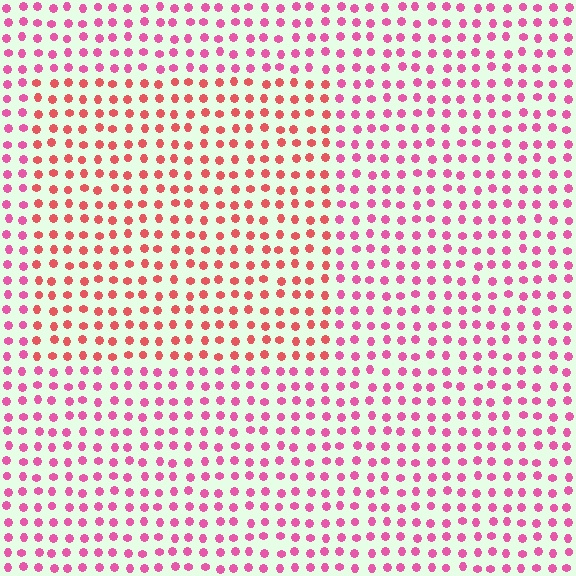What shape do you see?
I see a rectangle.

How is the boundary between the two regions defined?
The boundary is defined purely by a slight shift in hue (about 31 degrees). Spacing, size, and orientation are identical on both sides.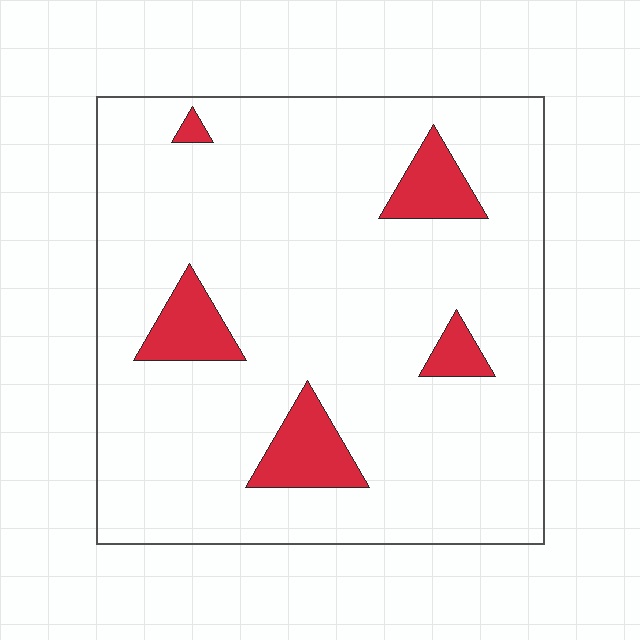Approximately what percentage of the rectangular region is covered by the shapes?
Approximately 10%.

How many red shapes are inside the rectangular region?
5.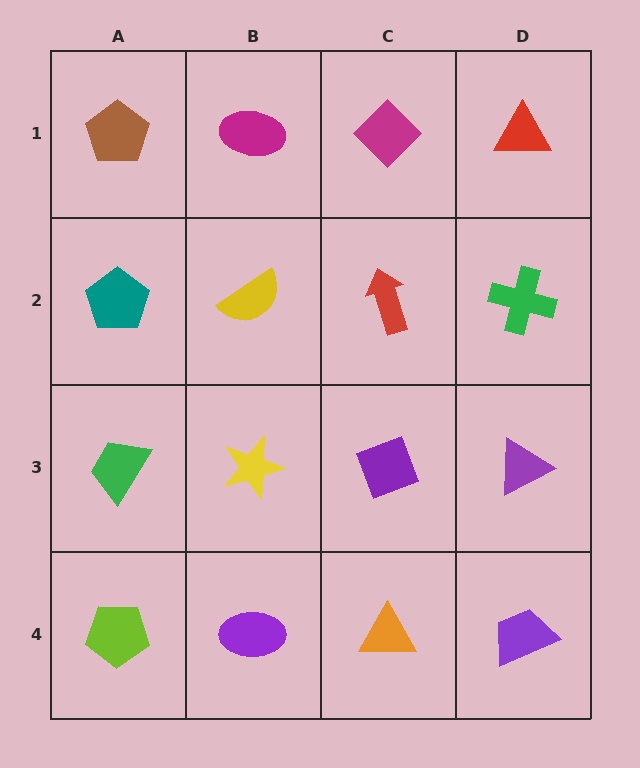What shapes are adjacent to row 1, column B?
A yellow semicircle (row 2, column B), a brown pentagon (row 1, column A), a magenta diamond (row 1, column C).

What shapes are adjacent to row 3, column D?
A green cross (row 2, column D), a purple trapezoid (row 4, column D), a purple diamond (row 3, column C).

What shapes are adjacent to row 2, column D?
A red triangle (row 1, column D), a purple triangle (row 3, column D), a red arrow (row 2, column C).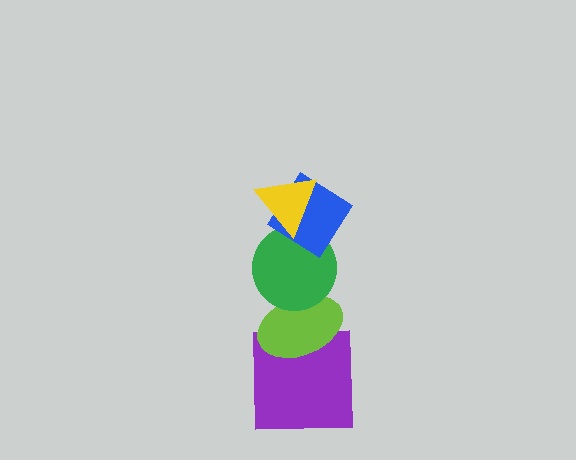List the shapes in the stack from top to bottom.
From top to bottom: the yellow triangle, the blue diamond, the green circle, the lime ellipse, the purple square.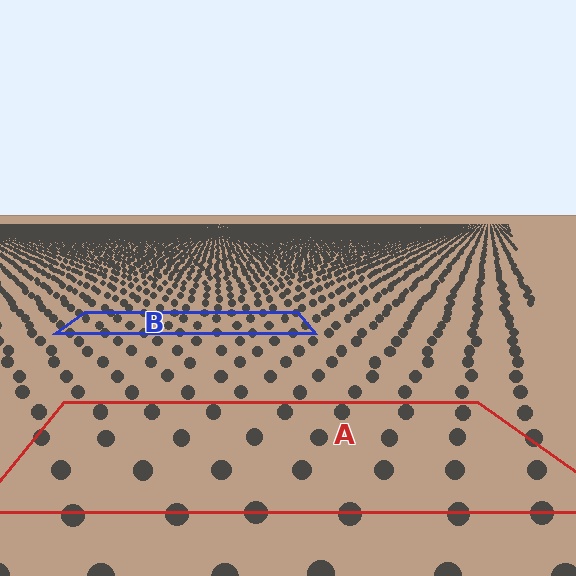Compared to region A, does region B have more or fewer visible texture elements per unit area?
Region B has more texture elements per unit area — they are packed more densely because it is farther away.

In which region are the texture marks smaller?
The texture marks are smaller in region B, because it is farther away.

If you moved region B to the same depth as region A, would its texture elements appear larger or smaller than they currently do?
They would appear larger. At a closer depth, the same texture elements are projected at a bigger on-screen size.